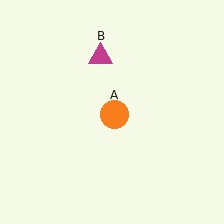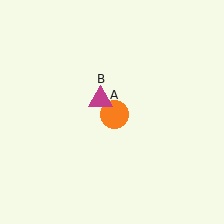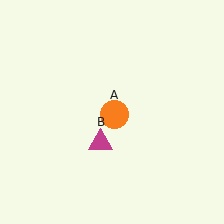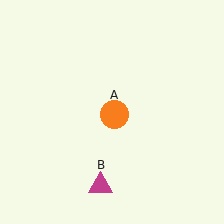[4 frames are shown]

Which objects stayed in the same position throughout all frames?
Orange circle (object A) remained stationary.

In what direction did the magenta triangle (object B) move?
The magenta triangle (object B) moved down.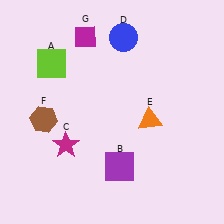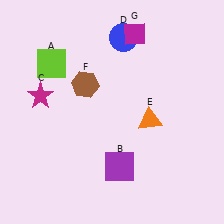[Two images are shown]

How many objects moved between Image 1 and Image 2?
3 objects moved between the two images.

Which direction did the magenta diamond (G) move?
The magenta diamond (G) moved right.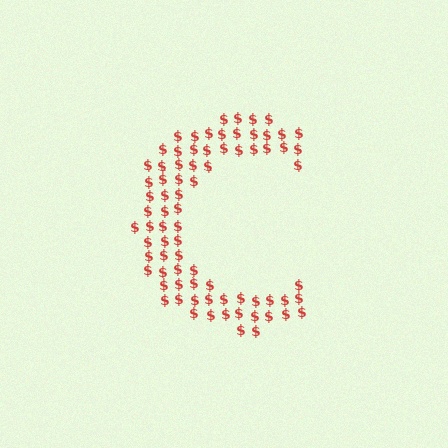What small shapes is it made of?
It is made of small dollar signs.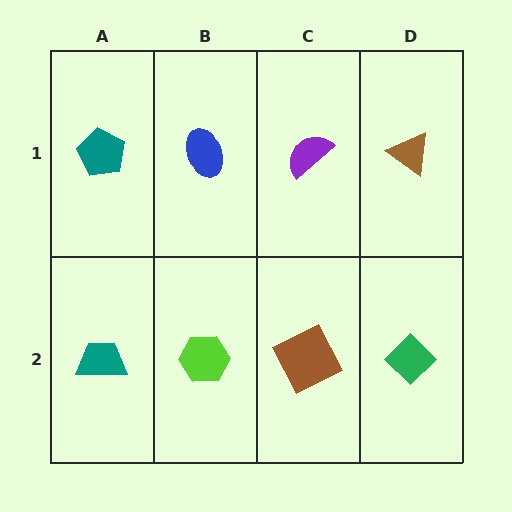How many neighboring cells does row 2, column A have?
2.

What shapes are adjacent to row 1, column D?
A green diamond (row 2, column D), a purple semicircle (row 1, column C).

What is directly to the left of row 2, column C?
A lime hexagon.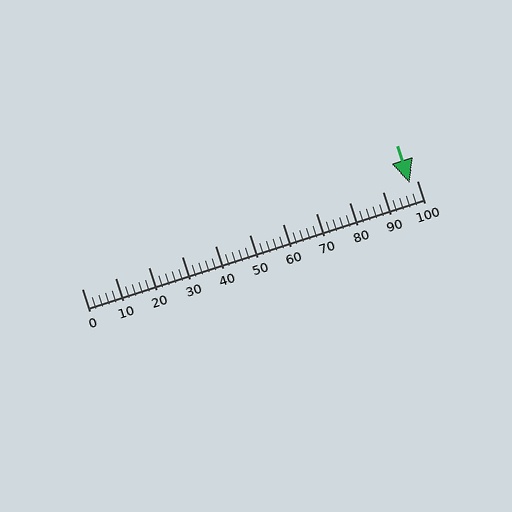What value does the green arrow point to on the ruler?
The green arrow points to approximately 98.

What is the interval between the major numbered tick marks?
The major tick marks are spaced 10 units apart.